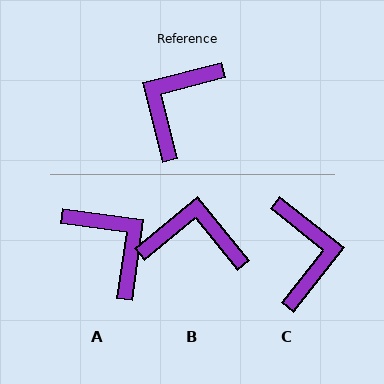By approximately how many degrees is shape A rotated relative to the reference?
Approximately 112 degrees clockwise.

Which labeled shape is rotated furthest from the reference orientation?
C, about 143 degrees away.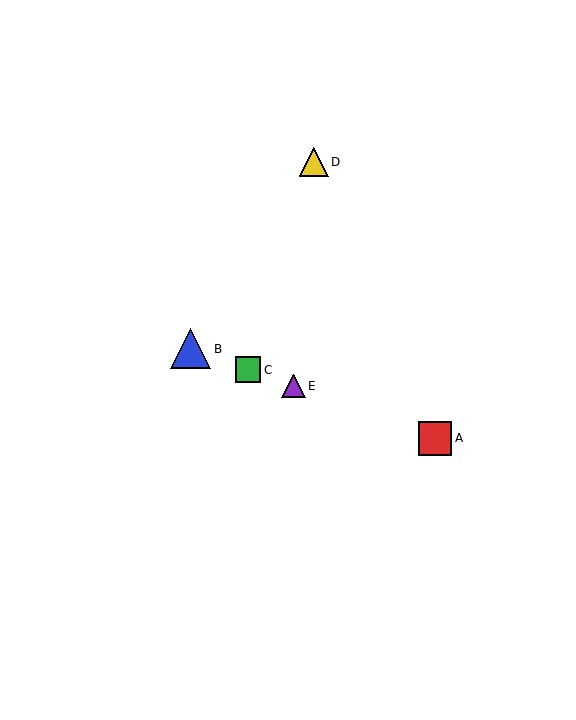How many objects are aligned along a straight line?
4 objects (A, B, C, E) are aligned along a straight line.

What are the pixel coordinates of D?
Object D is at (314, 162).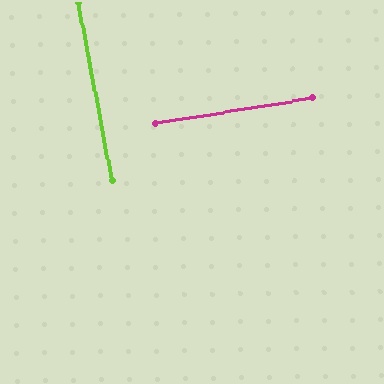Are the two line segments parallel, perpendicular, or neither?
Perpendicular — they meet at approximately 88°.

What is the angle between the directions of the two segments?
Approximately 88 degrees.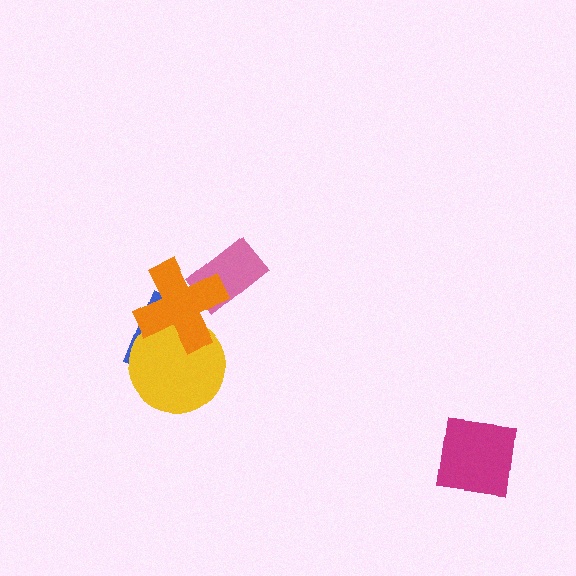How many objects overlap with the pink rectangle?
1 object overlaps with the pink rectangle.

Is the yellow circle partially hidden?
Yes, it is partially covered by another shape.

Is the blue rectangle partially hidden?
Yes, it is partially covered by another shape.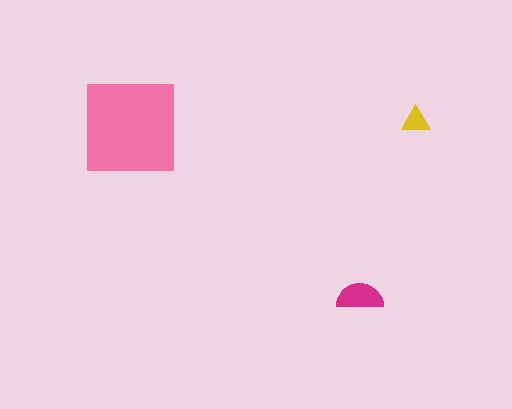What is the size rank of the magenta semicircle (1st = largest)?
2nd.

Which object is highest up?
The yellow triangle is topmost.